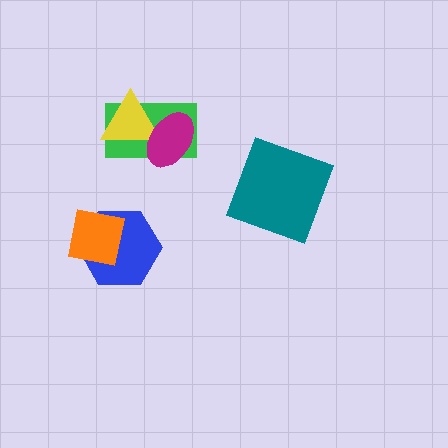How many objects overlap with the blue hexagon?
1 object overlaps with the blue hexagon.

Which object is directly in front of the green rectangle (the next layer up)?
The yellow triangle is directly in front of the green rectangle.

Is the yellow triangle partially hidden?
Yes, it is partially covered by another shape.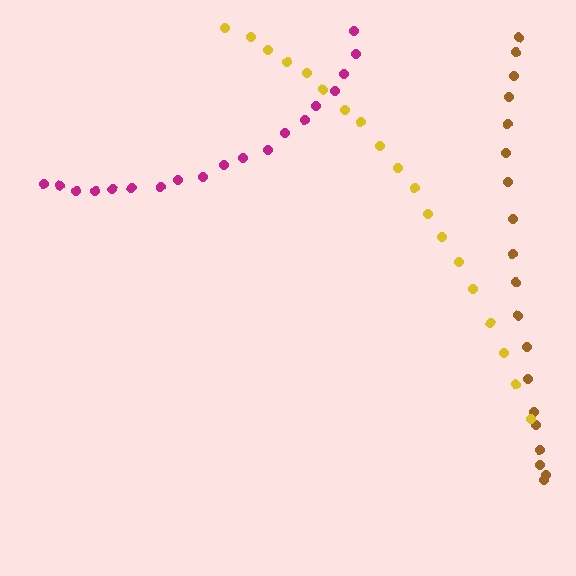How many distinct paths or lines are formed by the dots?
There are 3 distinct paths.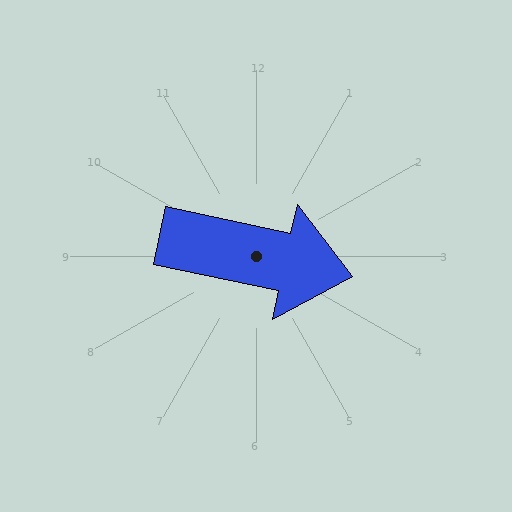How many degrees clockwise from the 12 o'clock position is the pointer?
Approximately 102 degrees.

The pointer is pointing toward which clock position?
Roughly 3 o'clock.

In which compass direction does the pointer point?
East.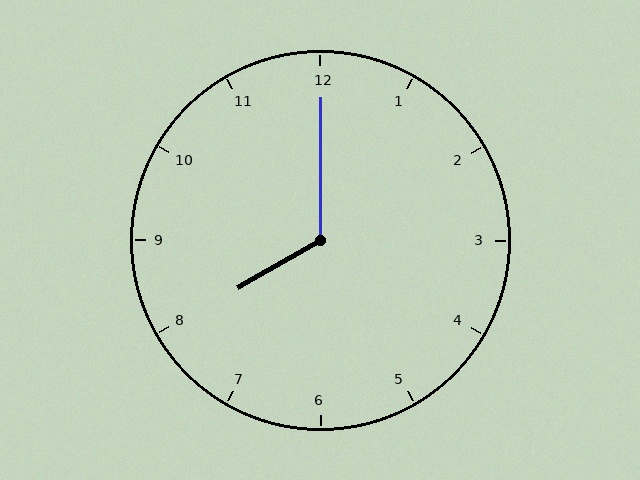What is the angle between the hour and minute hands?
Approximately 120 degrees.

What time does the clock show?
8:00.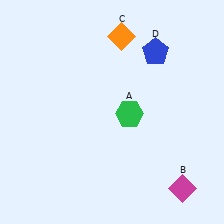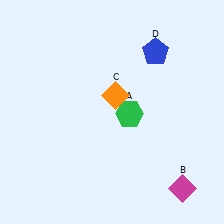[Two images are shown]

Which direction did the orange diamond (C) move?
The orange diamond (C) moved down.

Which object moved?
The orange diamond (C) moved down.